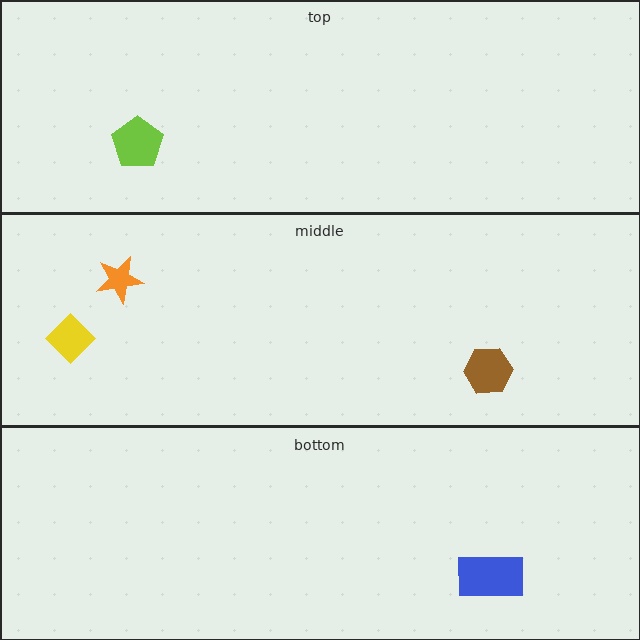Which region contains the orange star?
The middle region.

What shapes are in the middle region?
The orange star, the yellow diamond, the brown hexagon.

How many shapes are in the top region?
1.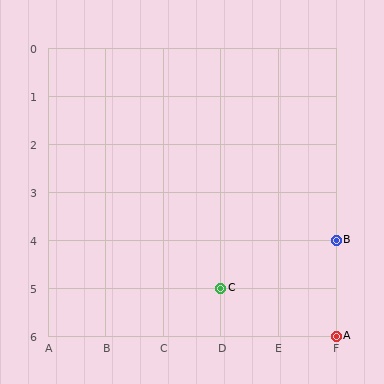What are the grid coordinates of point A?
Point A is at grid coordinates (F, 6).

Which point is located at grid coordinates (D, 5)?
Point C is at (D, 5).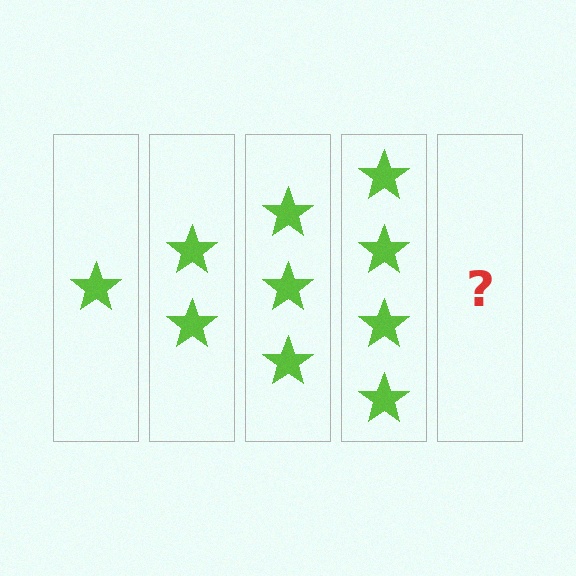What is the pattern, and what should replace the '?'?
The pattern is that each step adds one more star. The '?' should be 5 stars.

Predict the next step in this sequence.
The next step is 5 stars.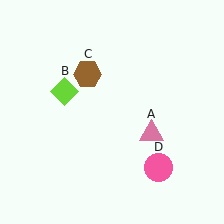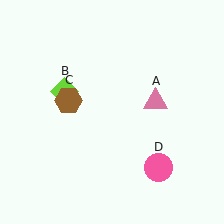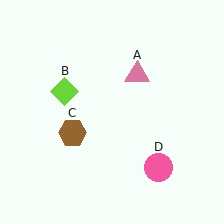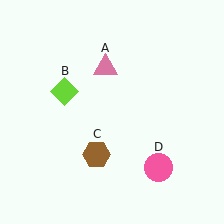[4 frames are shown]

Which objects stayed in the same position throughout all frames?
Lime diamond (object B) and pink circle (object D) remained stationary.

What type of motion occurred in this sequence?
The pink triangle (object A), brown hexagon (object C) rotated counterclockwise around the center of the scene.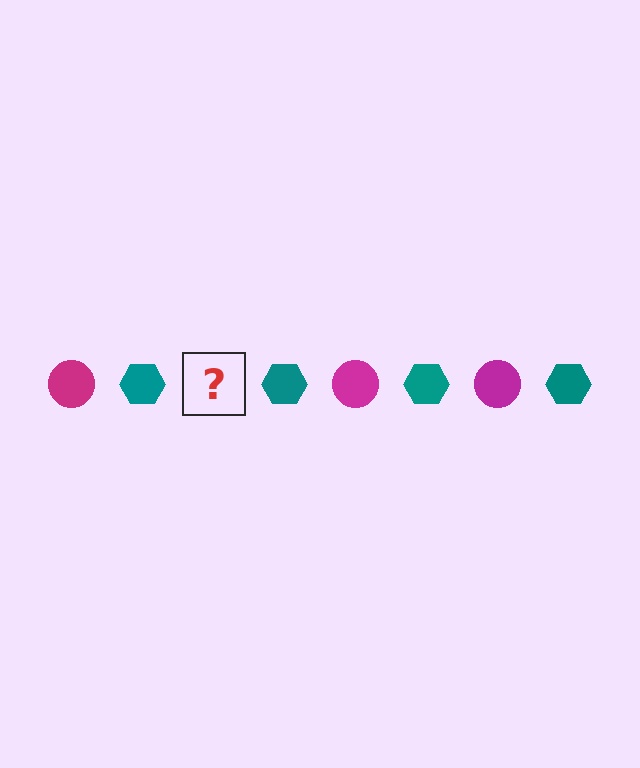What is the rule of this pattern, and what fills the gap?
The rule is that the pattern alternates between magenta circle and teal hexagon. The gap should be filled with a magenta circle.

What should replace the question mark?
The question mark should be replaced with a magenta circle.